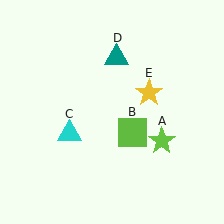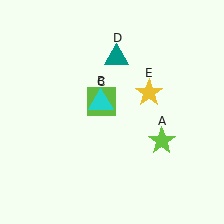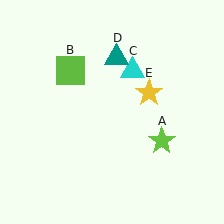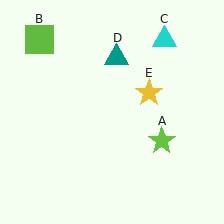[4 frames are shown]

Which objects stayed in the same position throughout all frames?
Lime star (object A) and teal triangle (object D) and yellow star (object E) remained stationary.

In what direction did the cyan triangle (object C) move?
The cyan triangle (object C) moved up and to the right.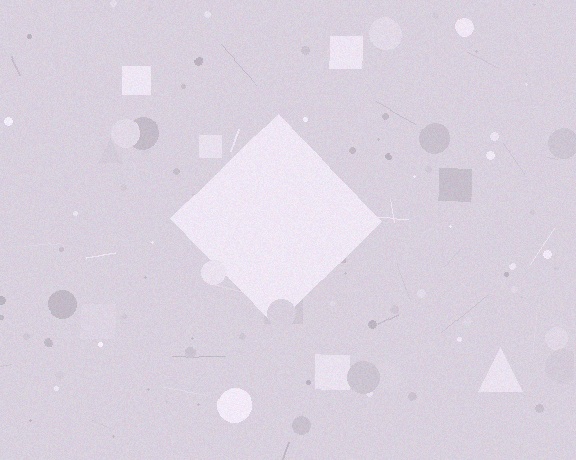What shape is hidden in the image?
A diamond is hidden in the image.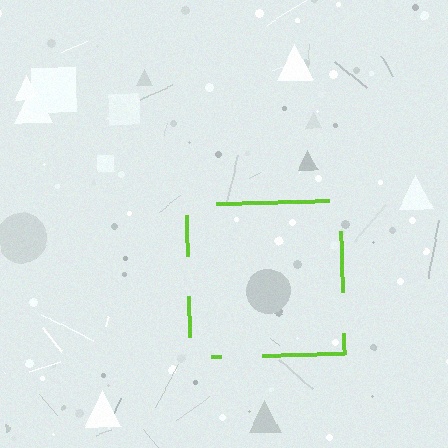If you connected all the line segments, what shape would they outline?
They would outline a square.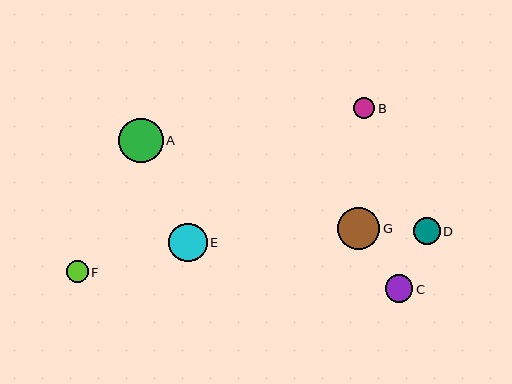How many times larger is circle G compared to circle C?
Circle G is approximately 1.5 times the size of circle C.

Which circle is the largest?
Circle A is the largest with a size of approximately 44 pixels.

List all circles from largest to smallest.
From largest to smallest: A, G, E, C, D, F, B.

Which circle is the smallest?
Circle B is the smallest with a size of approximately 21 pixels.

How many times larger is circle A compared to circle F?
Circle A is approximately 2.0 times the size of circle F.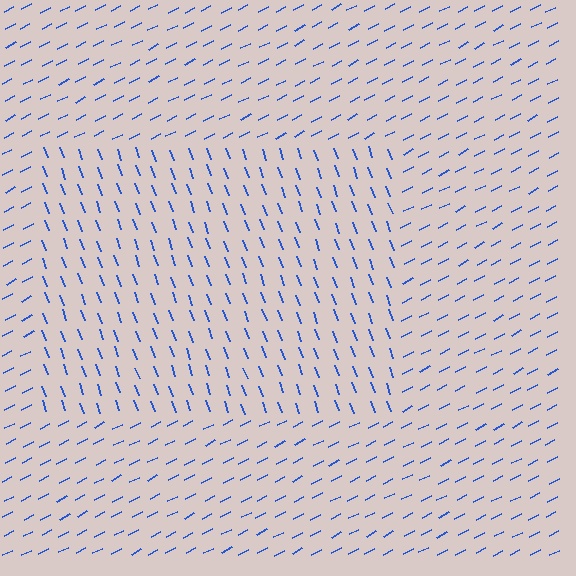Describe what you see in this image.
The image is filled with small blue line segments. A rectangle region in the image has lines oriented differently from the surrounding lines, creating a visible texture boundary.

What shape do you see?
I see a rectangle.